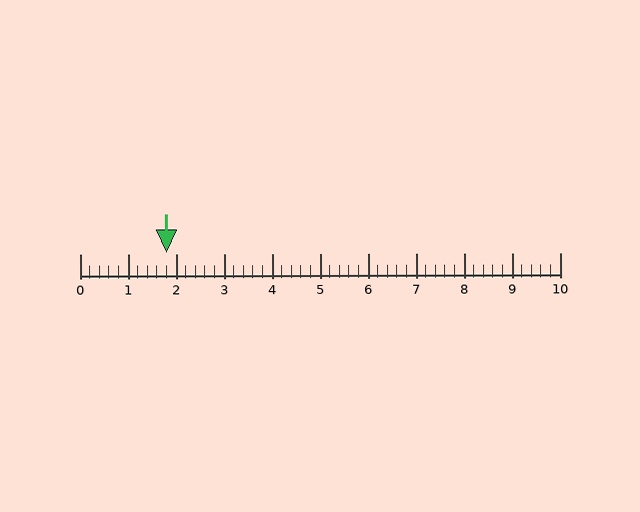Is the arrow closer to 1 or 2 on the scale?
The arrow is closer to 2.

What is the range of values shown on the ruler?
The ruler shows values from 0 to 10.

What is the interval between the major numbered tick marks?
The major tick marks are spaced 1 units apart.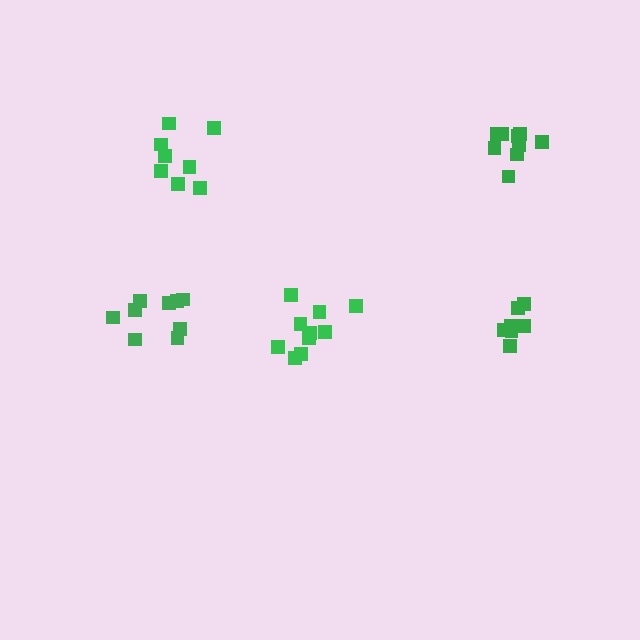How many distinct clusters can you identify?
There are 5 distinct clusters.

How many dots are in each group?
Group 1: 9 dots, Group 2: 8 dots, Group 3: 10 dots, Group 4: 10 dots, Group 5: 7 dots (44 total).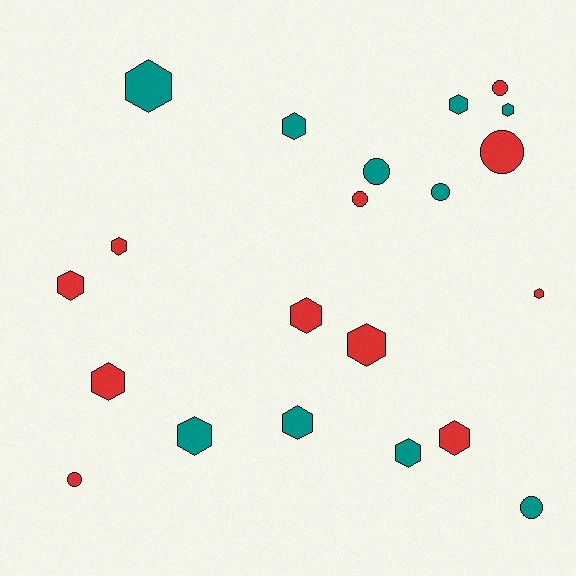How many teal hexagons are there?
There are 7 teal hexagons.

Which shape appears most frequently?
Hexagon, with 14 objects.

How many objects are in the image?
There are 21 objects.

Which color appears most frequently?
Red, with 11 objects.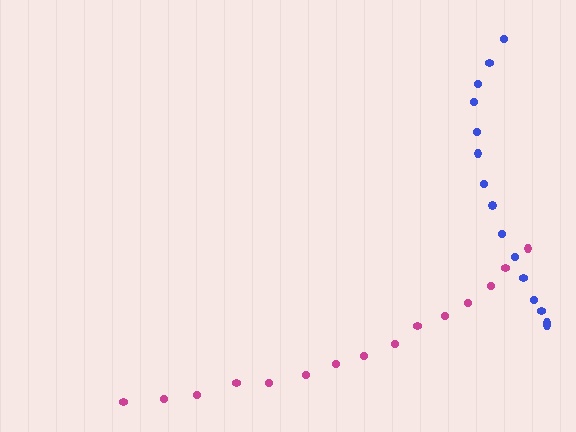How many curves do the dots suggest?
There are 2 distinct paths.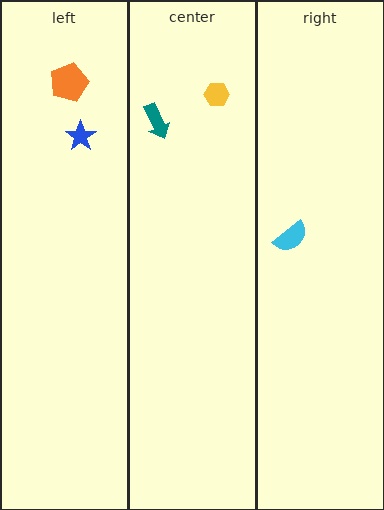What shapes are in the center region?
The yellow hexagon, the teal arrow.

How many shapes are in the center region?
2.